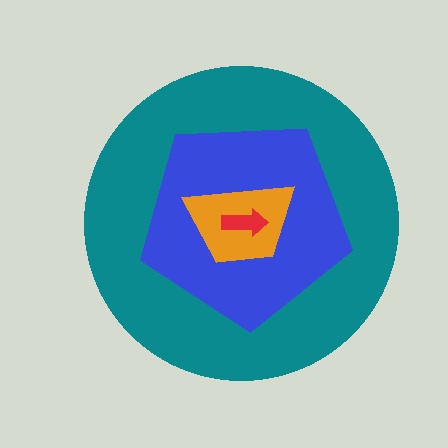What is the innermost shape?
The red arrow.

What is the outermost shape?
The teal circle.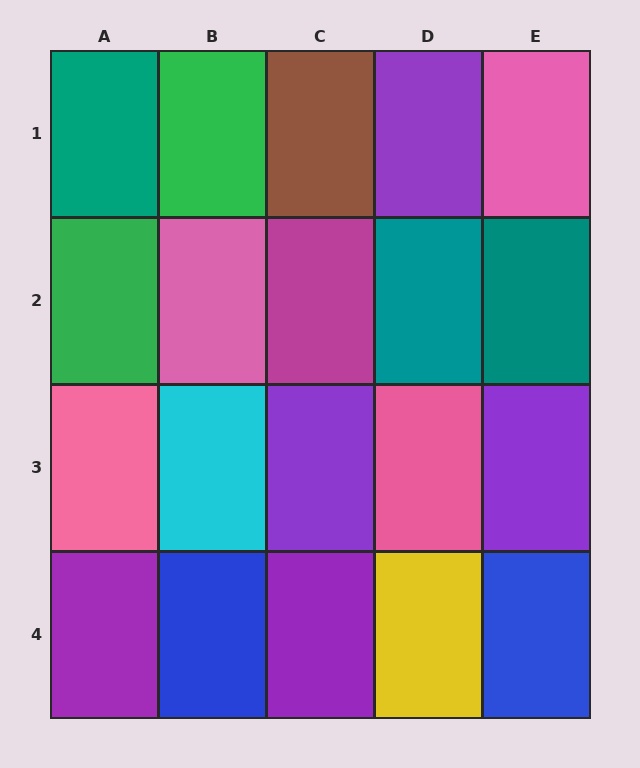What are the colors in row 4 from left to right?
Purple, blue, purple, yellow, blue.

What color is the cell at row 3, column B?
Cyan.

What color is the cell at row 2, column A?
Green.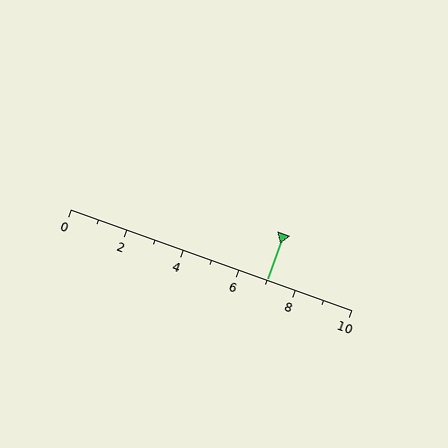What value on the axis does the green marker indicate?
The marker indicates approximately 7.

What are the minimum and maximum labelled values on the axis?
The axis runs from 0 to 10.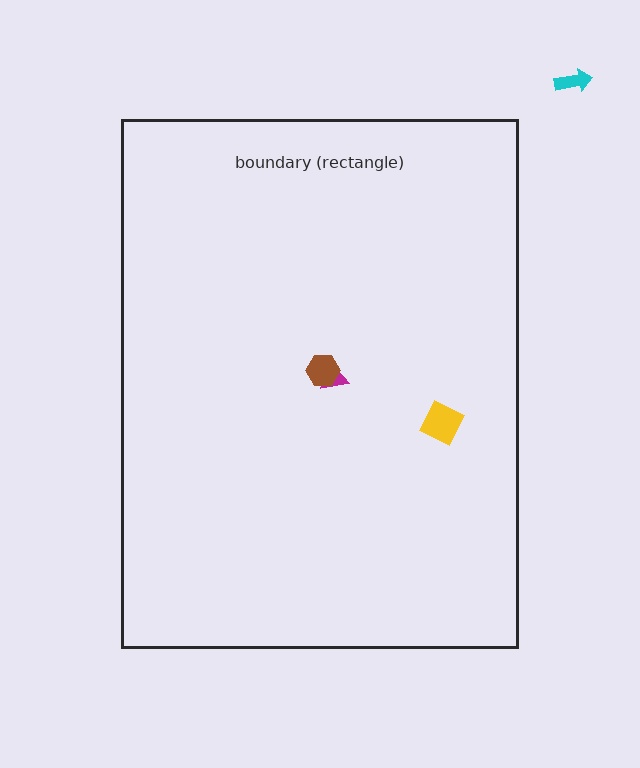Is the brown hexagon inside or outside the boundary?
Inside.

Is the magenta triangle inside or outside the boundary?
Inside.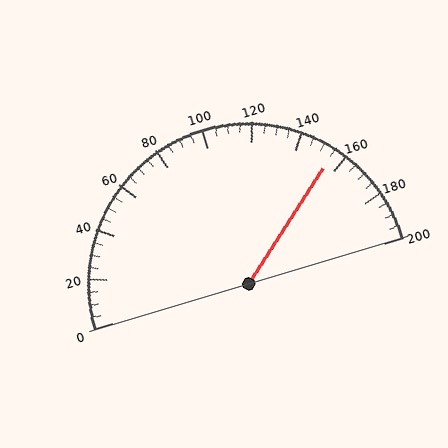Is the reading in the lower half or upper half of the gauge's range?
The reading is in the upper half of the range (0 to 200).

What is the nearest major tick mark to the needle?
The nearest major tick mark is 160.